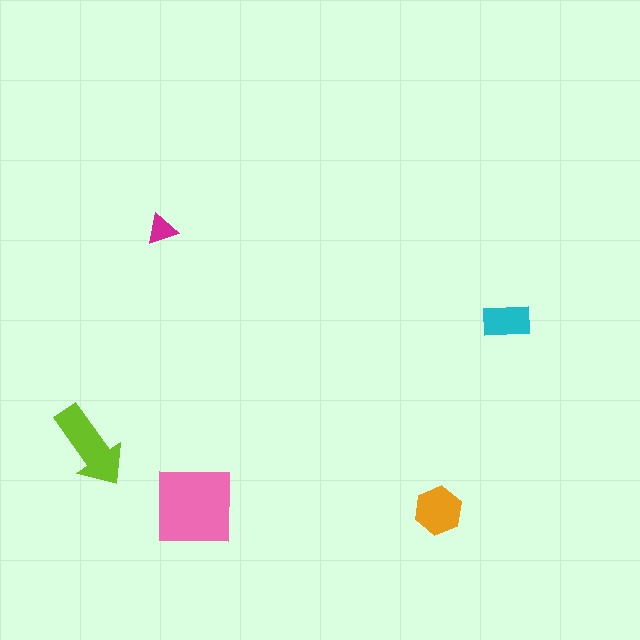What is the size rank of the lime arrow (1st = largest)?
2nd.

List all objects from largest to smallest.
The pink square, the lime arrow, the orange hexagon, the cyan rectangle, the magenta triangle.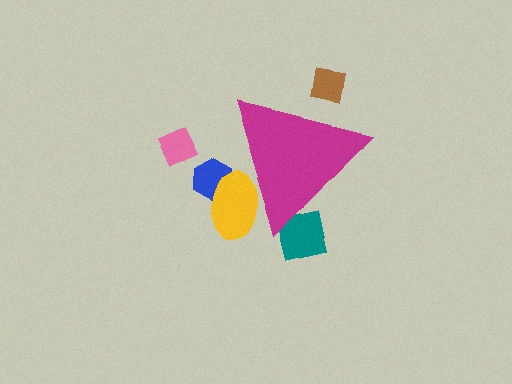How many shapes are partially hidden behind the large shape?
4 shapes are partially hidden.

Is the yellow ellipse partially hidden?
Yes, the yellow ellipse is partially hidden behind the magenta triangle.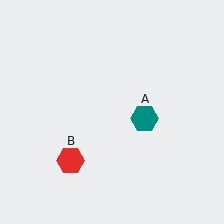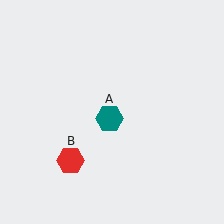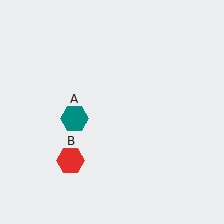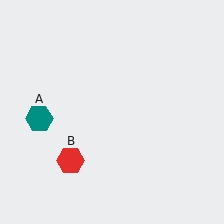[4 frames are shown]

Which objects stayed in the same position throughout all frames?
Red hexagon (object B) remained stationary.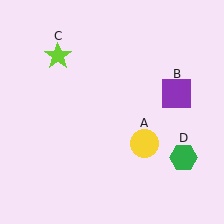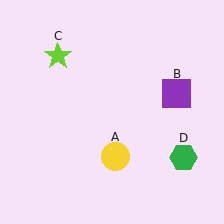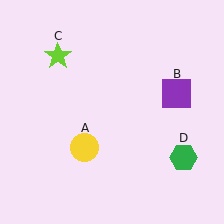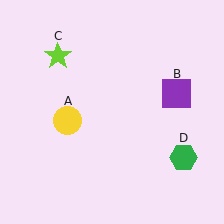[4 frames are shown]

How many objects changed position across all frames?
1 object changed position: yellow circle (object A).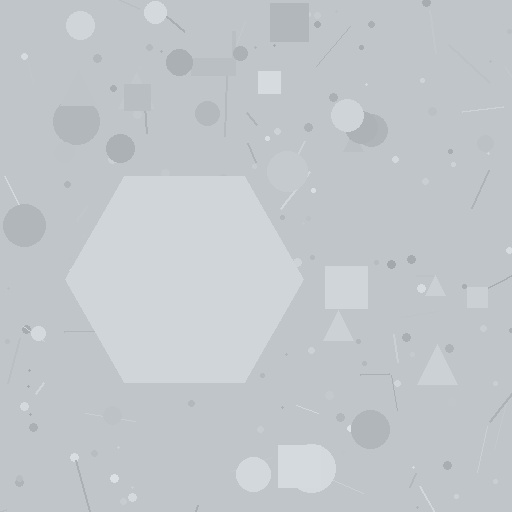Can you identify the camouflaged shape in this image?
The camouflaged shape is a hexagon.